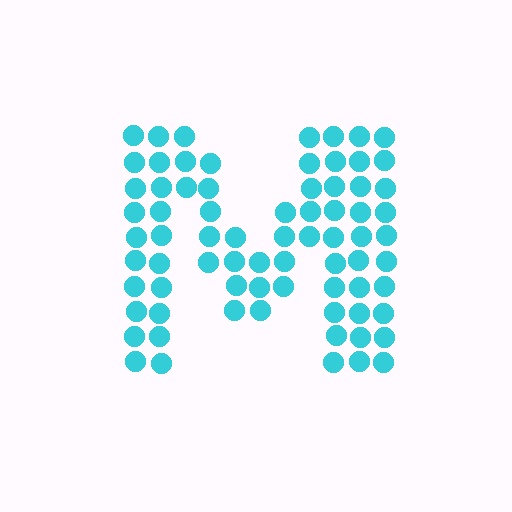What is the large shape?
The large shape is the letter M.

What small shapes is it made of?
It is made of small circles.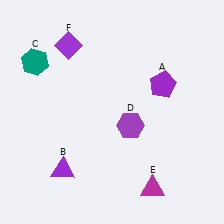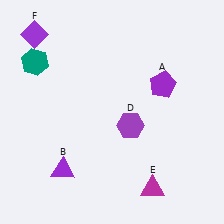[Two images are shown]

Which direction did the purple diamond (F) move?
The purple diamond (F) moved left.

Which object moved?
The purple diamond (F) moved left.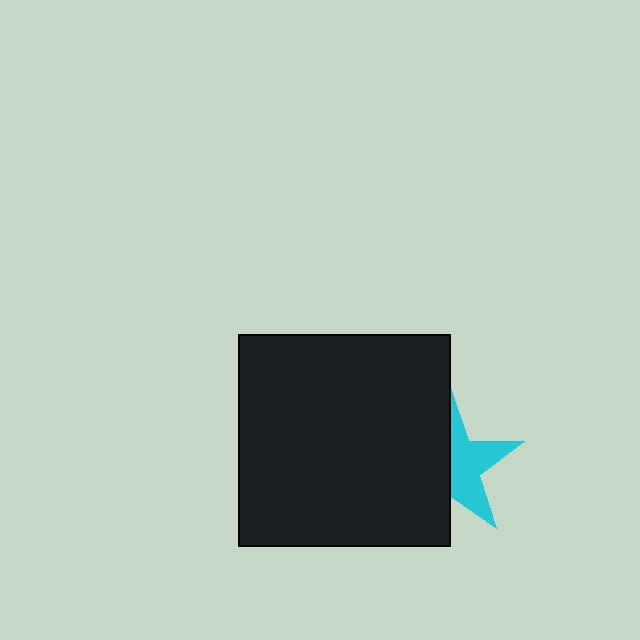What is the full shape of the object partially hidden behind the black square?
The partially hidden object is a cyan star.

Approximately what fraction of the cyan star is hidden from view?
Roughly 52% of the cyan star is hidden behind the black square.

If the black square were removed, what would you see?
You would see the complete cyan star.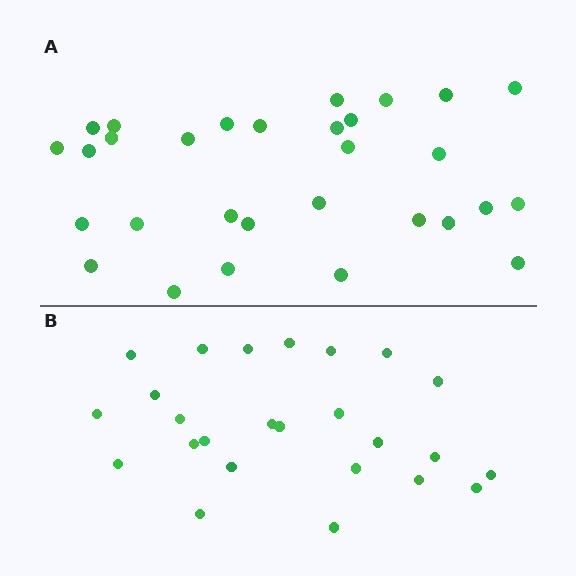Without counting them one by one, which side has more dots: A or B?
Region A (the top region) has more dots.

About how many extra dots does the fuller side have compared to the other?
Region A has about 5 more dots than region B.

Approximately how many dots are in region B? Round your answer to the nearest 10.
About 20 dots. (The exact count is 25, which rounds to 20.)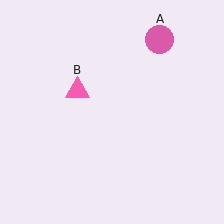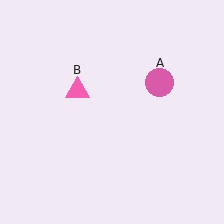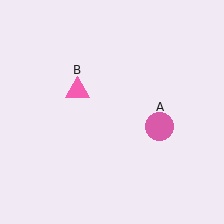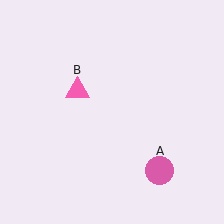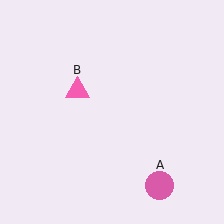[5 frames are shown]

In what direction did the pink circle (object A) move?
The pink circle (object A) moved down.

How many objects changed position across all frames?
1 object changed position: pink circle (object A).